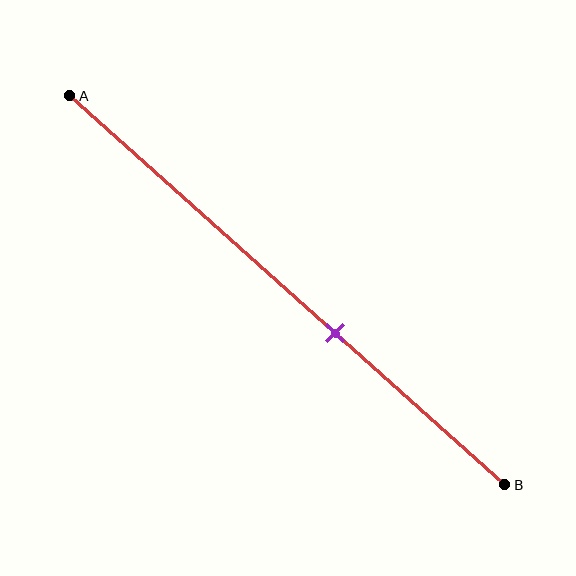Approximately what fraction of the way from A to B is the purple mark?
The purple mark is approximately 60% of the way from A to B.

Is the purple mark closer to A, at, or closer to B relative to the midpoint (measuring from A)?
The purple mark is closer to point B than the midpoint of segment AB.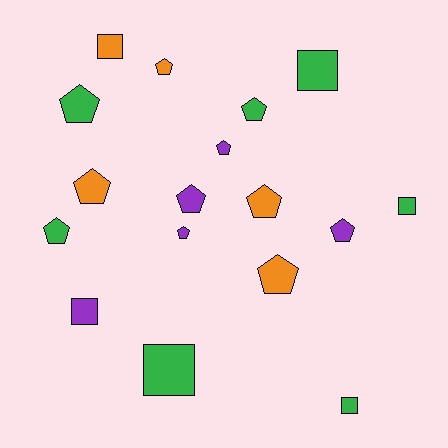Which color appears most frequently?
Green, with 7 objects.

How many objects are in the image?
There are 17 objects.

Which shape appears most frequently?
Pentagon, with 11 objects.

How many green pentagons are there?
There are 3 green pentagons.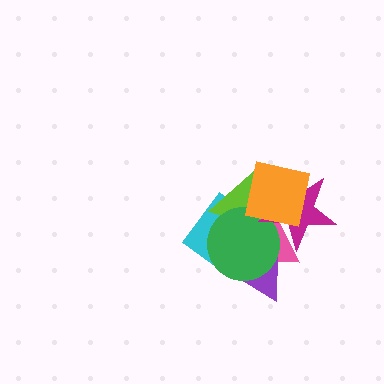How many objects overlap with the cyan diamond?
6 objects overlap with the cyan diamond.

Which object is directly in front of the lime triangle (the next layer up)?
The green circle is directly in front of the lime triangle.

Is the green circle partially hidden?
Yes, it is partially covered by another shape.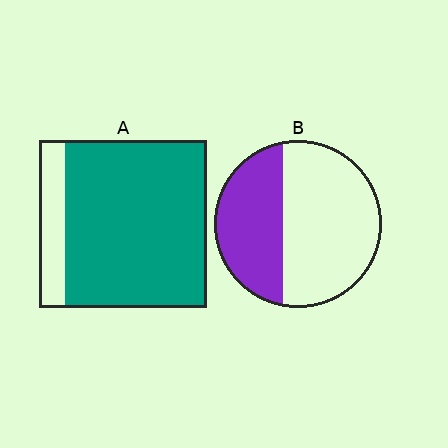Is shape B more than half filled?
No.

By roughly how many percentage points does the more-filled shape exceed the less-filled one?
By roughly 45 percentage points (A over B).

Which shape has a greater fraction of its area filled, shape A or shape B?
Shape A.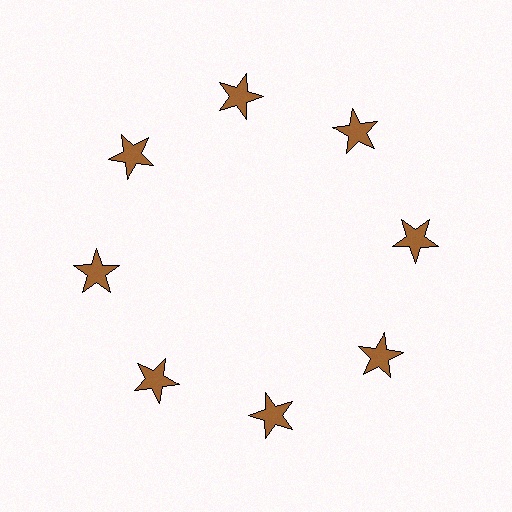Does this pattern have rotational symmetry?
Yes, this pattern has 8-fold rotational symmetry. It looks the same after rotating 45 degrees around the center.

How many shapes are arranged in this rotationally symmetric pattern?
There are 8 shapes, arranged in 8 groups of 1.